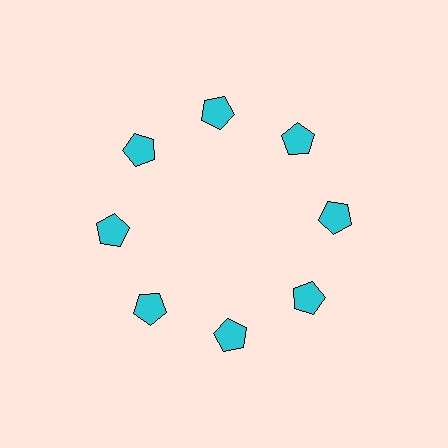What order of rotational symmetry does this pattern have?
This pattern has 8-fold rotational symmetry.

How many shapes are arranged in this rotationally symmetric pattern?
There are 8 shapes, arranged in 8 groups of 1.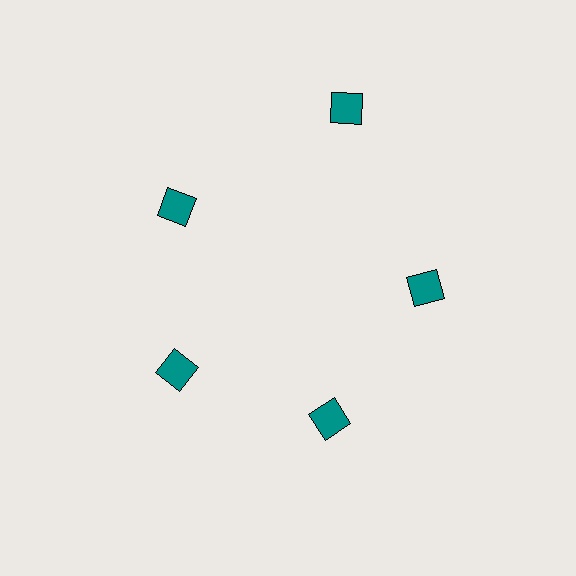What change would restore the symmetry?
The symmetry would be restored by moving it inward, back onto the ring so that all 5 diamonds sit at equal angles and equal distance from the center.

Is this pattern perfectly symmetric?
No. The 5 teal diamonds are arranged in a ring, but one element near the 1 o'clock position is pushed outward from the center, breaking the 5-fold rotational symmetry.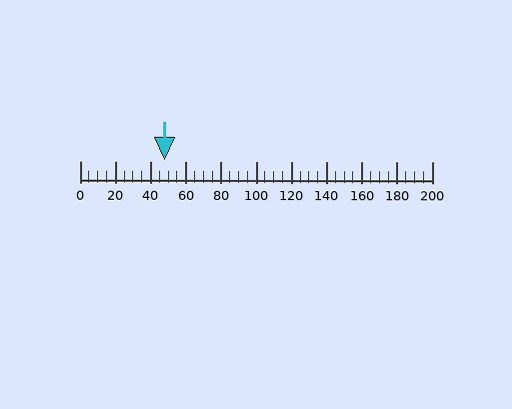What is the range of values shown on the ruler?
The ruler shows values from 0 to 200.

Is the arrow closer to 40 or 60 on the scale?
The arrow is closer to 40.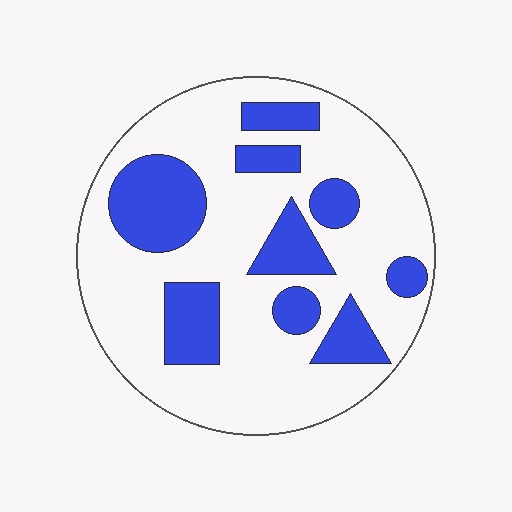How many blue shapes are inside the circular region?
9.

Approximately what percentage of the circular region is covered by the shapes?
Approximately 30%.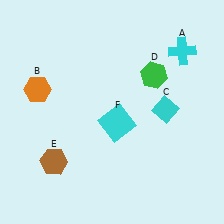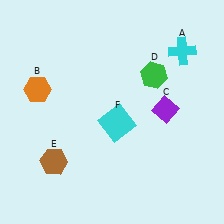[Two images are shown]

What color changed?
The diamond (C) changed from cyan in Image 1 to purple in Image 2.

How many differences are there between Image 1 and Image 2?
There is 1 difference between the two images.